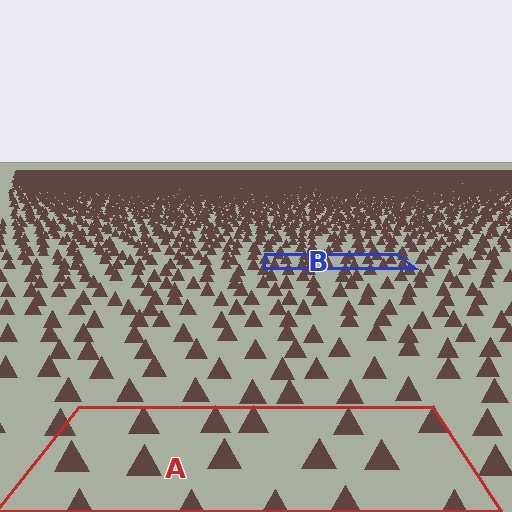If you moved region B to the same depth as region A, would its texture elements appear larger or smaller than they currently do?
They would appear larger. At a closer depth, the same texture elements are projected at a bigger on-screen size.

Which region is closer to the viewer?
Region A is closer. The texture elements there are larger and more spread out.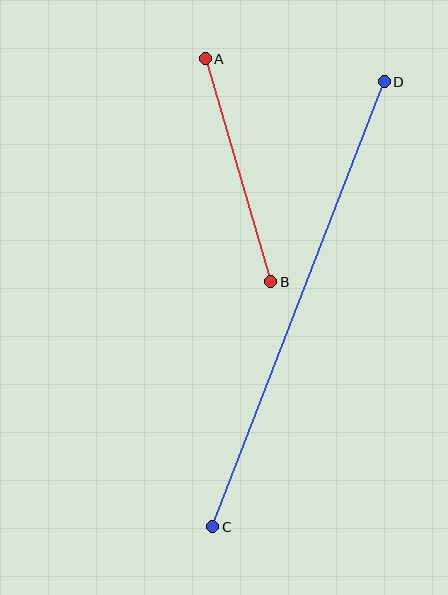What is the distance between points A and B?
The distance is approximately 232 pixels.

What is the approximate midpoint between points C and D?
The midpoint is at approximately (298, 304) pixels.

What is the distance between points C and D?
The distance is approximately 477 pixels.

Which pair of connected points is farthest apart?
Points C and D are farthest apart.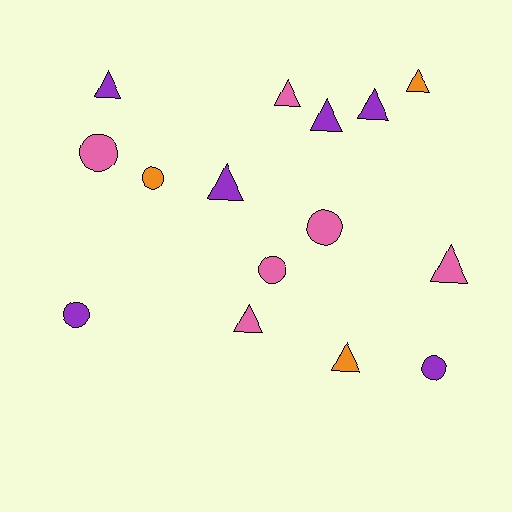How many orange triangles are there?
There are 2 orange triangles.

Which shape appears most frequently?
Triangle, with 9 objects.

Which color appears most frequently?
Purple, with 6 objects.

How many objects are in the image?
There are 15 objects.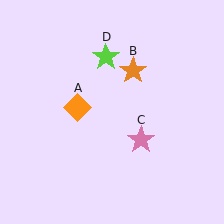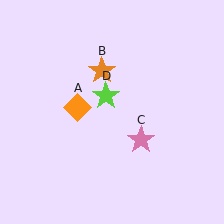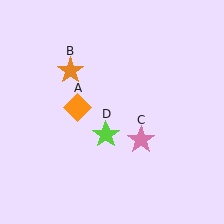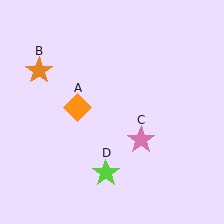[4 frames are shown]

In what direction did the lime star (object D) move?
The lime star (object D) moved down.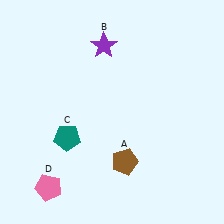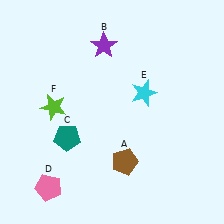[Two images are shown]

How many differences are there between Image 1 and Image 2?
There are 2 differences between the two images.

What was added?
A cyan star (E), a lime star (F) were added in Image 2.